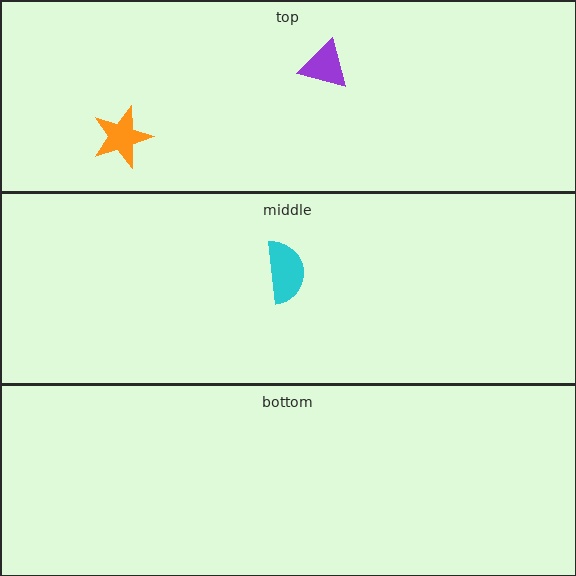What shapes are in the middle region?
The cyan semicircle.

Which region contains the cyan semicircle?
The middle region.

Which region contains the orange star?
The top region.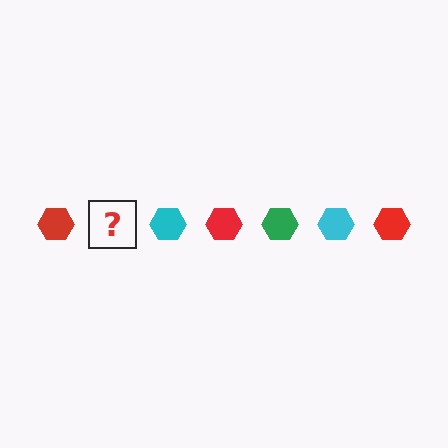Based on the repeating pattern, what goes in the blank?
The blank should be a green hexagon.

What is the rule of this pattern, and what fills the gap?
The rule is that the pattern cycles through red, green, cyan hexagons. The gap should be filled with a green hexagon.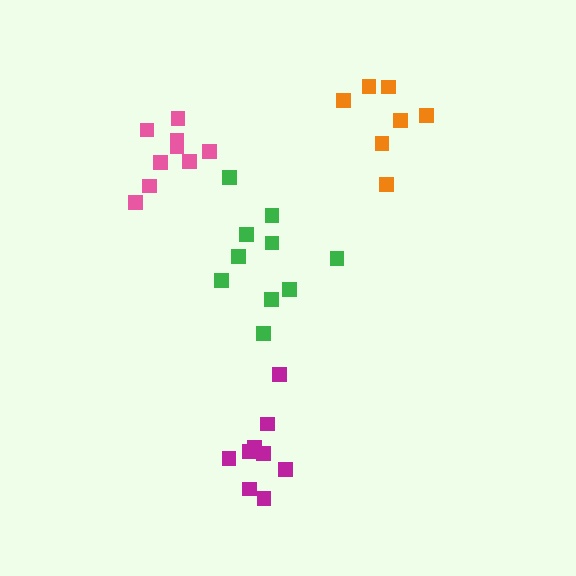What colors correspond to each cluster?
The clusters are colored: green, pink, magenta, orange.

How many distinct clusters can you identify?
There are 4 distinct clusters.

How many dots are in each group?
Group 1: 10 dots, Group 2: 9 dots, Group 3: 9 dots, Group 4: 7 dots (35 total).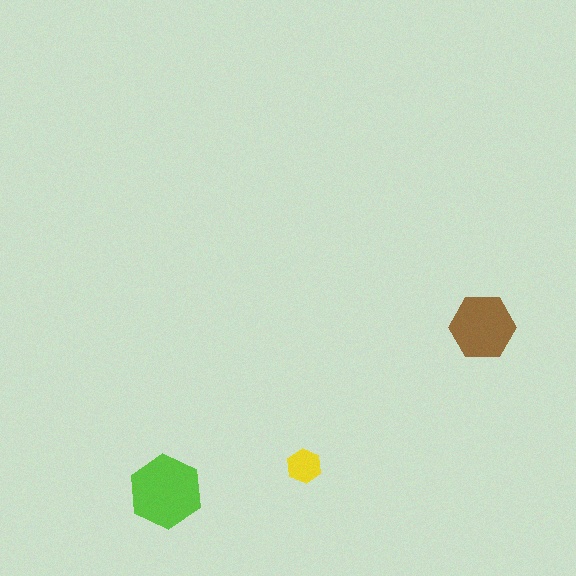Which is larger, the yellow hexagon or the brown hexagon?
The brown one.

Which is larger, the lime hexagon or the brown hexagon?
The lime one.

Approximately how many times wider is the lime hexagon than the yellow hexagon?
About 2 times wider.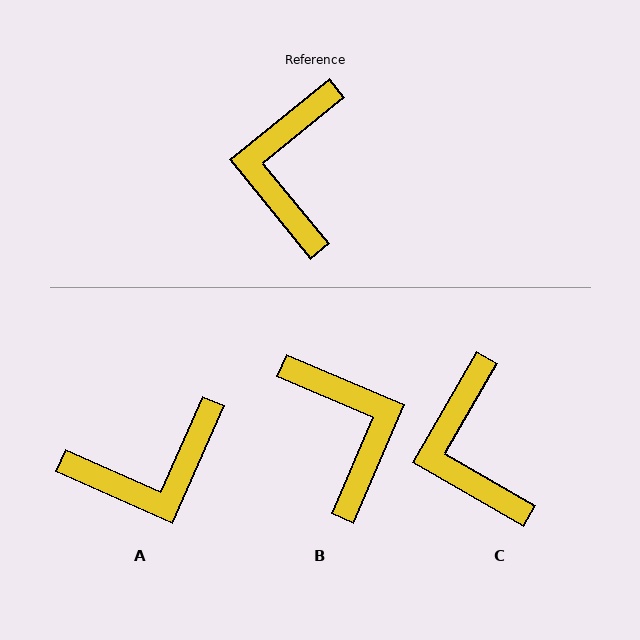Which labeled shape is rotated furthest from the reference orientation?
B, about 152 degrees away.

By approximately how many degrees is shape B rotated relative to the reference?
Approximately 152 degrees clockwise.